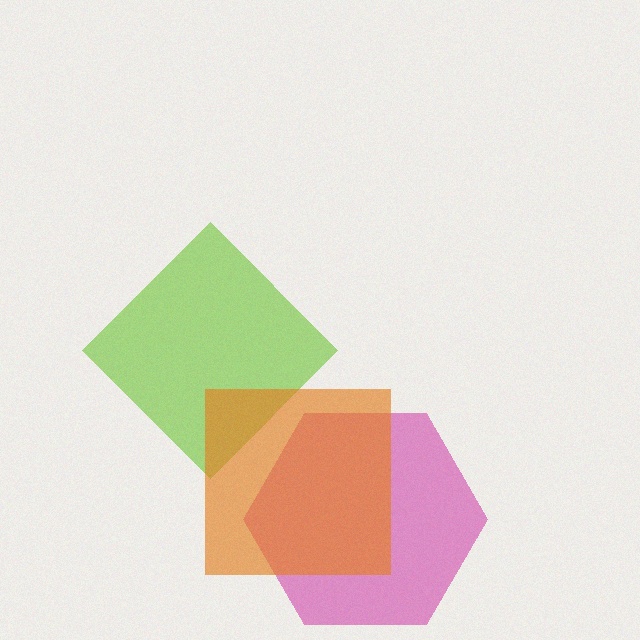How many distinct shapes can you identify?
There are 3 distinct shapes: a lime diamond, a magenta hexagon, an orange square.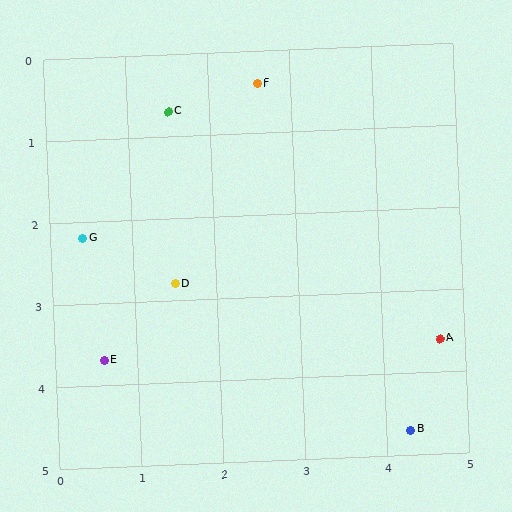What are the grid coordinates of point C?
Point C is at approximately (1.5, 0.7).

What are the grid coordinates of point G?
Point G is at approximately (0.4, 2.2).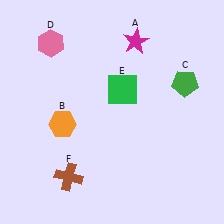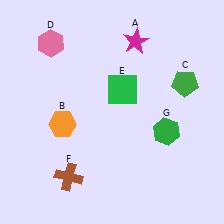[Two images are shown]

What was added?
A green hexagon (G) was added in Image 2.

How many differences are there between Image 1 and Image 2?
There is 1 difference between the two images.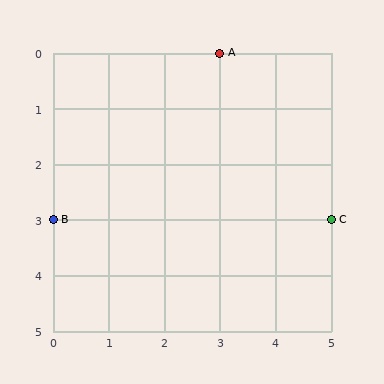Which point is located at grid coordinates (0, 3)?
Point B is at (0, 3).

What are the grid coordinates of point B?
Point B is at grid coordinates (0, 3).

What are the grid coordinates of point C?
Point C is at grid coordinates (5, 3).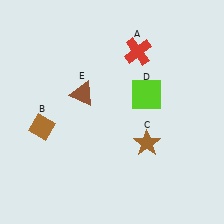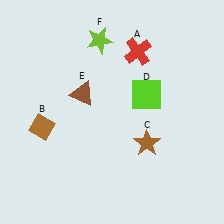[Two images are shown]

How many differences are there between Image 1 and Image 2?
There is 1 difference between the two images.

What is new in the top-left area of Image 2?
A lime star (F) was added in the top-left area of Image 2.